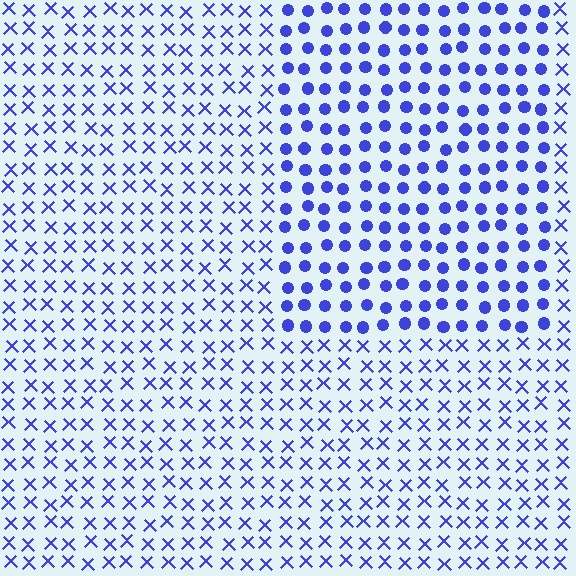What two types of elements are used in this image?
The image uses circles inside the rectangle region and X marks outside it.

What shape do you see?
I see a rectangle.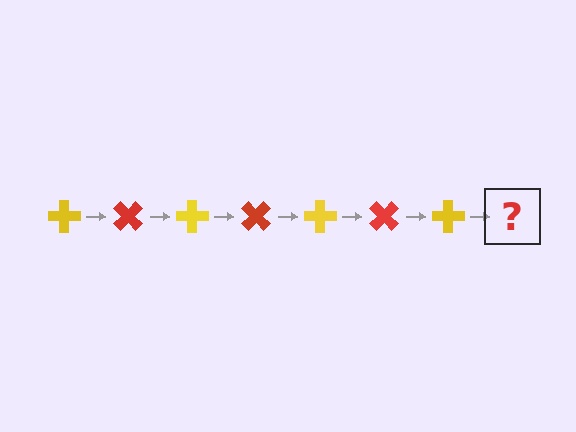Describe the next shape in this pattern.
It should be a red cross, rotated 315 degrees from the start.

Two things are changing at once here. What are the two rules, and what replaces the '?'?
The two rules are that it rotates 45 degrees each step and the color cycles through yellow and red. The '?' should be a red cross, rotated 315 degrees from the start.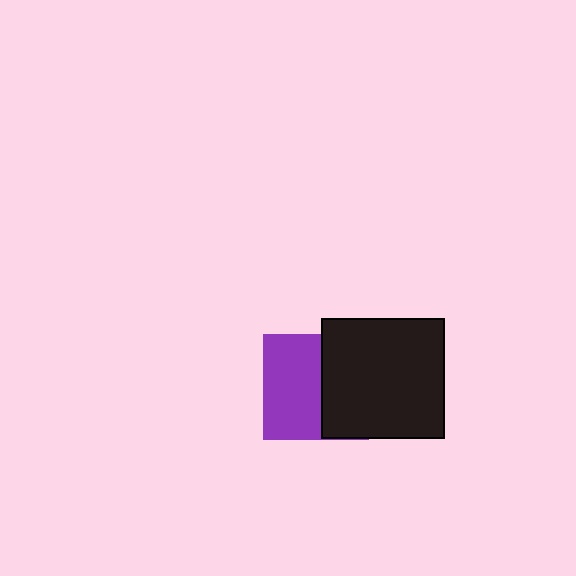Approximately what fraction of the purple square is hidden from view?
Roughly 45% of the purple square is hidden behind the black rectangle.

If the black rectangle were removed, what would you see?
You would see the complete purple square.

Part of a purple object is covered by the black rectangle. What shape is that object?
It is a square.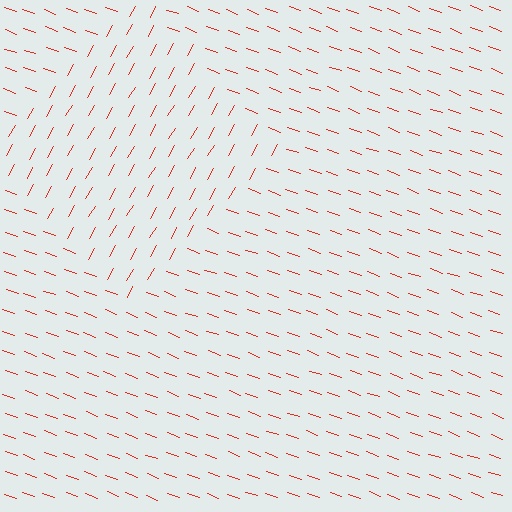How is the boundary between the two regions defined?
The boundary is defined purely by a change in line orientation (approximately 80 degrees difference). All lines are the same color and thickness.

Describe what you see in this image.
The image is filled with small red line segments. A diamond region in the image has lines oriented differently from the surrounding lines, creating a visible texture boundary.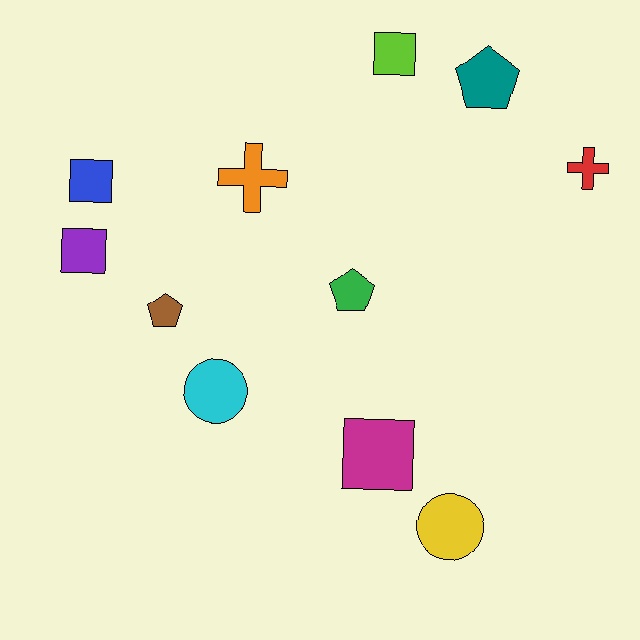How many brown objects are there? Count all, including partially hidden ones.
There is 1 brown object.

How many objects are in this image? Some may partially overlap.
There are 11 objects.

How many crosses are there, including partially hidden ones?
There are 2 crosses.